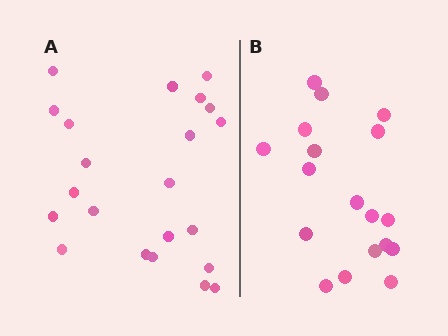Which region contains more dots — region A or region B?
Region A (the left region) has more dots.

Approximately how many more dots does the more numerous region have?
Region A has about 4 more dots than region B.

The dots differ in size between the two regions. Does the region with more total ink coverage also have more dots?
No. Region B has more total ink coverage because its dots are larger, but region A actually contains more individual dots. Total area can be misleading — the number of items is what matters here.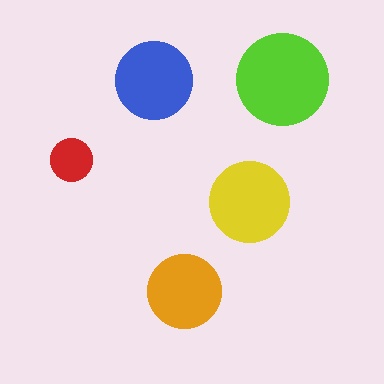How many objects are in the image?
There are 5 objects in the image.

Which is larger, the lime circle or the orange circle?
The lime one.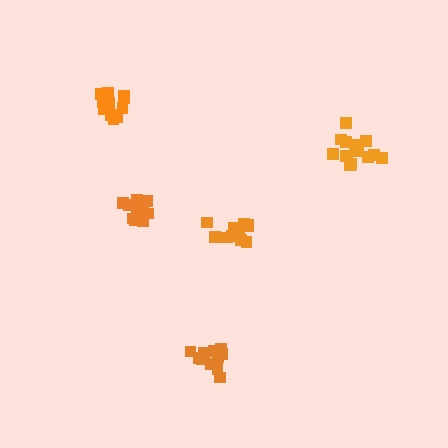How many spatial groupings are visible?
There are 5 spatial groupings.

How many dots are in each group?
Group 1: 13 dots, Group 2: 12 dots, Group 3: 11 dots, Group 4: 11 dots, Group 5: 15 dots (62 total).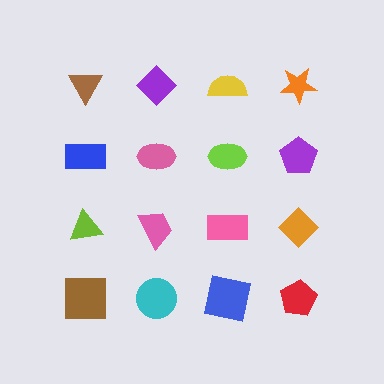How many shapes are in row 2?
4 shapes.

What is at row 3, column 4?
An orange diamond.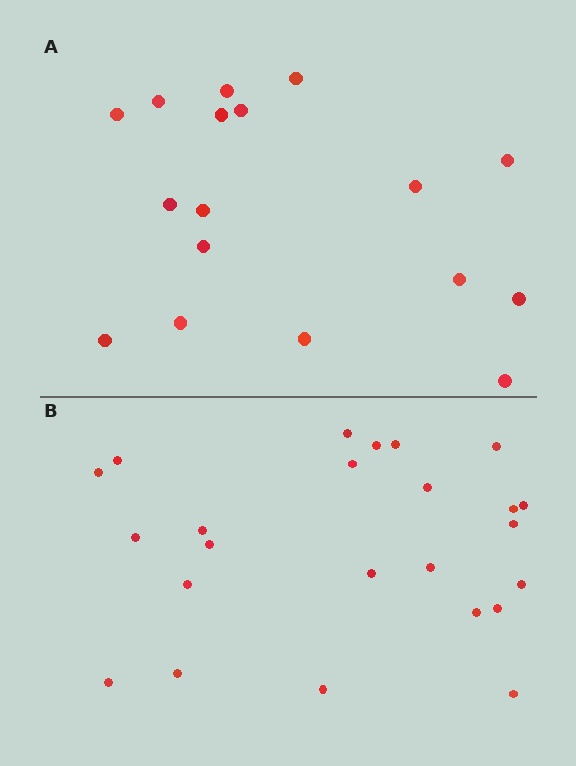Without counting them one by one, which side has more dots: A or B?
Region B (the bottom region) has more dots.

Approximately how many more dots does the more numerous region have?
Region B has roughly 8 or so more dots than region A.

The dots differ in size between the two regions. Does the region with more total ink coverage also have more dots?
No. Region A has more total ink coverage because its dots are larger, but region B actually contains more individual dots. Total area can be misleading — the number of items is what matters here.